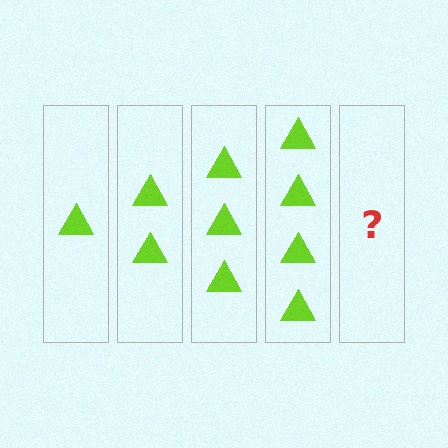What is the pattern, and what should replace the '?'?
The pattern is that each step adds one more triangle. The '?' should be 5 triangles.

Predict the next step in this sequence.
The next step is 5 triangles.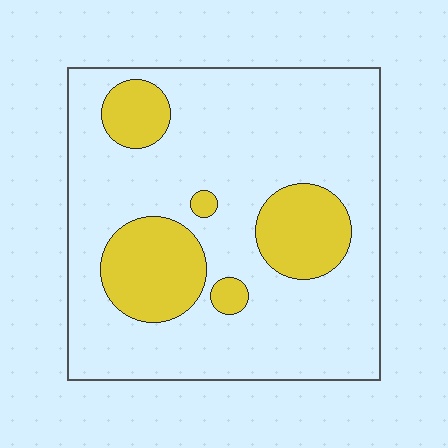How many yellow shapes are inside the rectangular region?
5.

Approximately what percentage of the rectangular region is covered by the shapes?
Approximately 20%.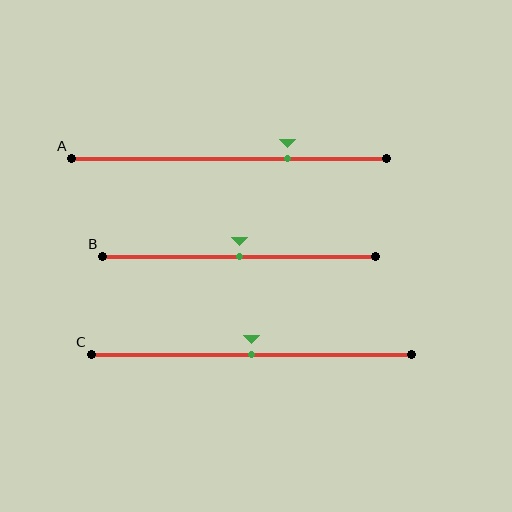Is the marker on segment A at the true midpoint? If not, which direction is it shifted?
No, the marker on segment A is shifted to the right by about 18% of the segment length.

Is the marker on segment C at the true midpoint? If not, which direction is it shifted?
Yes, the marker on segment C is at the true midpoint.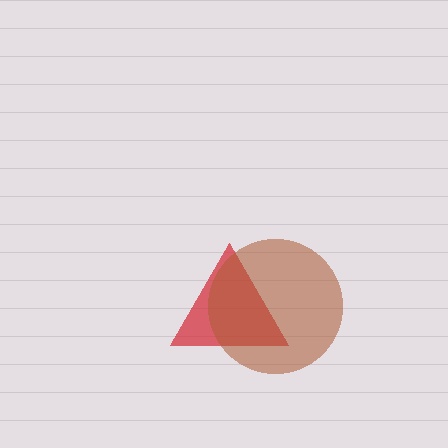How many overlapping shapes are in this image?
There are 2 overlapping shapes in the image.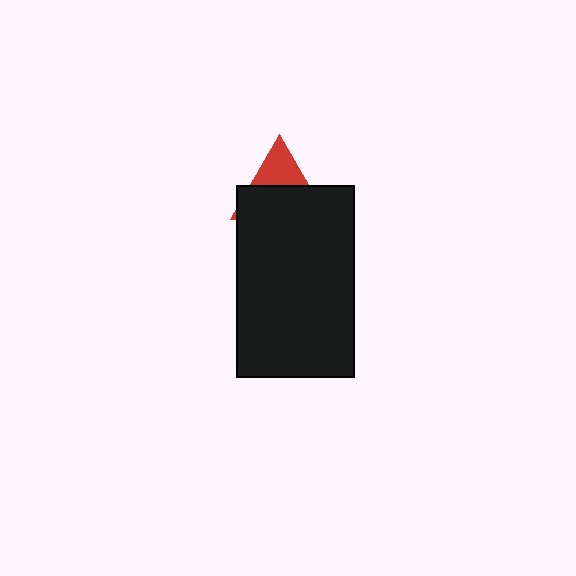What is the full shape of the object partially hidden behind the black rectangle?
The partially hidden object is a red triangle.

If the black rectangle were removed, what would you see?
You would see the complete red triangle.